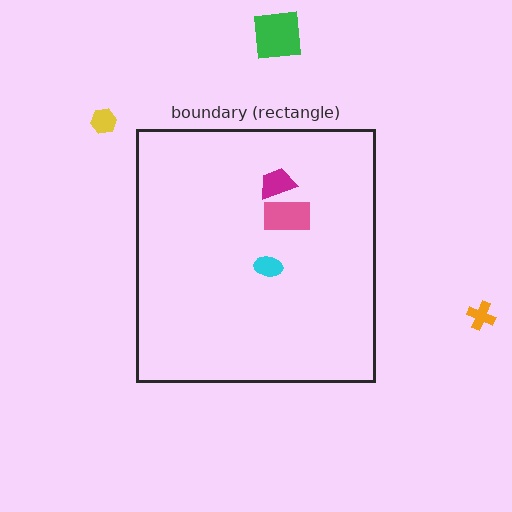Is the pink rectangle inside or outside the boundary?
Inside.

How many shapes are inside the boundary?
3 inside, 3 outside.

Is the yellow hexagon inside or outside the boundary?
Outside.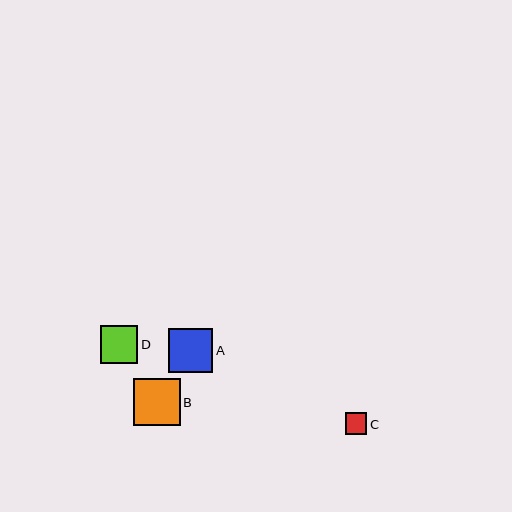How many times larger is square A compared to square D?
Square A is approximately 1.2 times the size of square D.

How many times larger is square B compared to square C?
Square B is approximately 2.1 times the size of square C.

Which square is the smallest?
Square C is the smallest with a size of approximately 22 pixels.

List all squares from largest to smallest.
From largest to smallest: B, A, D, C.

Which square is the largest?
Square B is the largest with a size of approximately 46 pixels.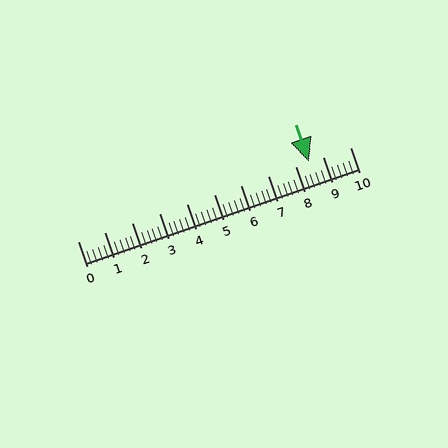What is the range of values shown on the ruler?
The ruler shows values from 0 to 10.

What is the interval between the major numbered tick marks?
The major tick marks are spaced 1 units apart.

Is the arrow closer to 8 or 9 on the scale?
The arrow is closer to 9.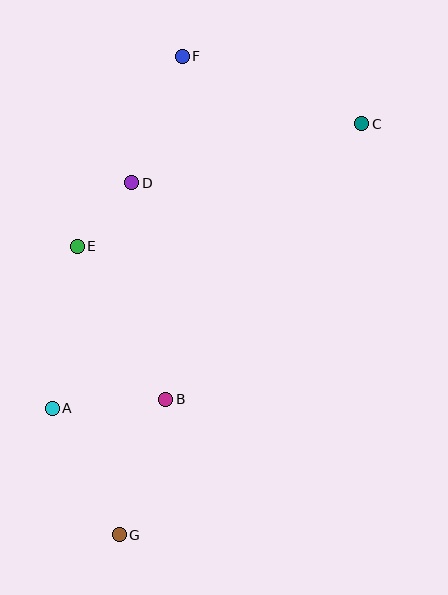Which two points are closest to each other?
Points D and E are closest to each other.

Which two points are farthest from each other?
Points F and G are farthest from each other.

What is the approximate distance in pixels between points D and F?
The distance between D and F is approximately 136 pixels.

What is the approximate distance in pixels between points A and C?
The distance between A and C is approximately 420 pixels.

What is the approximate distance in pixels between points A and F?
The distance between A and F is approximately 375 pixels.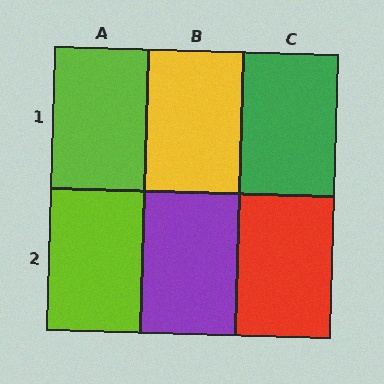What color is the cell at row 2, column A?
Lime.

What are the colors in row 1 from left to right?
Lime, yellow, green.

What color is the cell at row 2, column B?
Purple.